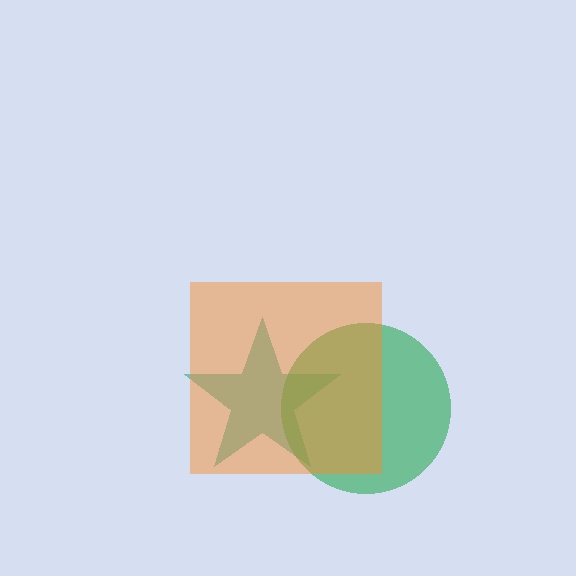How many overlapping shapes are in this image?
There are 3 overlapping shapes in the image.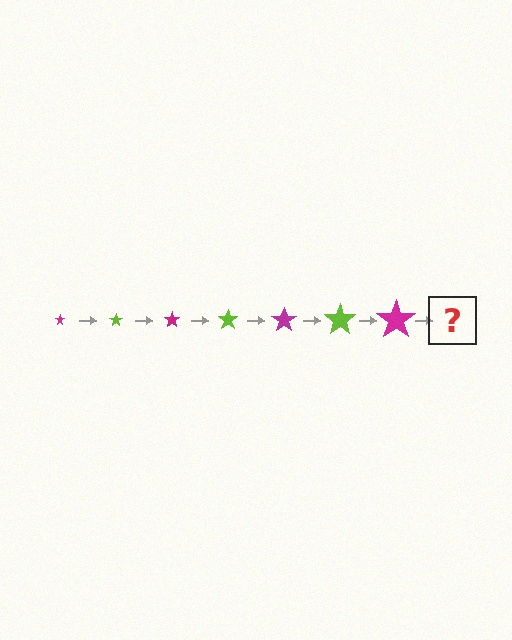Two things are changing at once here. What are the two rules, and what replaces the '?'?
The two rules are that the star grows larger each step and the color cycles through magenta and lime. The '?' should be a lime star, larger than the previous one.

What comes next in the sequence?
The next element should be a lime star, larger than the previous one.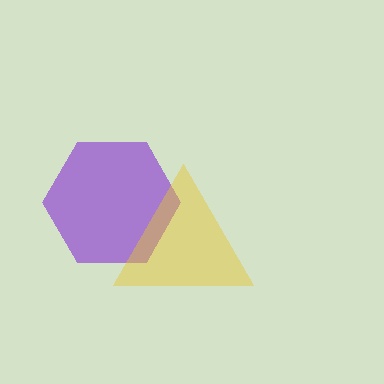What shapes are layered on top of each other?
The layered shapes are: a purple hexagon, a yellow triangle.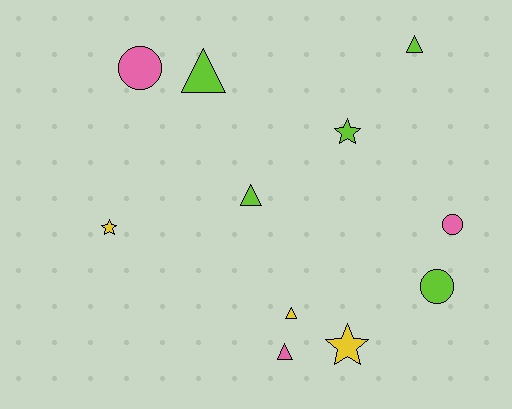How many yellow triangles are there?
There is 1 yellow triangle.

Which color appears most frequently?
Lime, with 5 objects.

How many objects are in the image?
There are 11 objects.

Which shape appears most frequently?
Triangle, with 5 objects.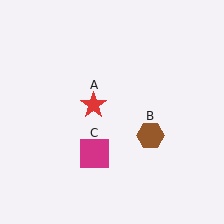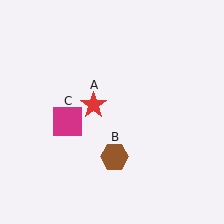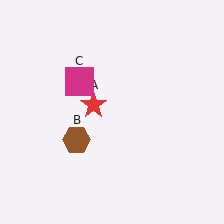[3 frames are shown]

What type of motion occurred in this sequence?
The brown hexagon (object B), magenta square (object C) rotated clockwise around the center of the scene.